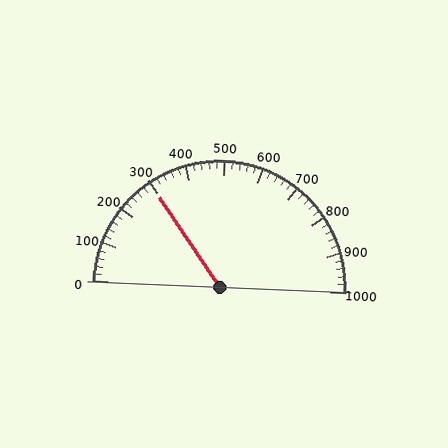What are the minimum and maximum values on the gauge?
The gauge ranges from 0 to 1000.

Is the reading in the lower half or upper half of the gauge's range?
The reading is in the lower half of the range (0 to 1000).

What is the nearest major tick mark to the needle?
The nearest major tick mark is 300.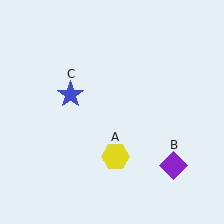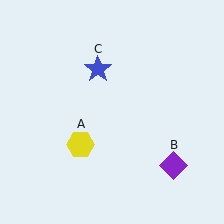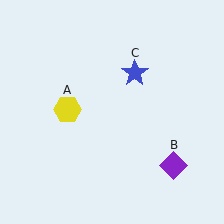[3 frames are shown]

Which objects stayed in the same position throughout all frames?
Purple diamond (object B) remained stationary.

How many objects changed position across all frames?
2 objects changed position: yellow hexagon (object A), blue star (object C).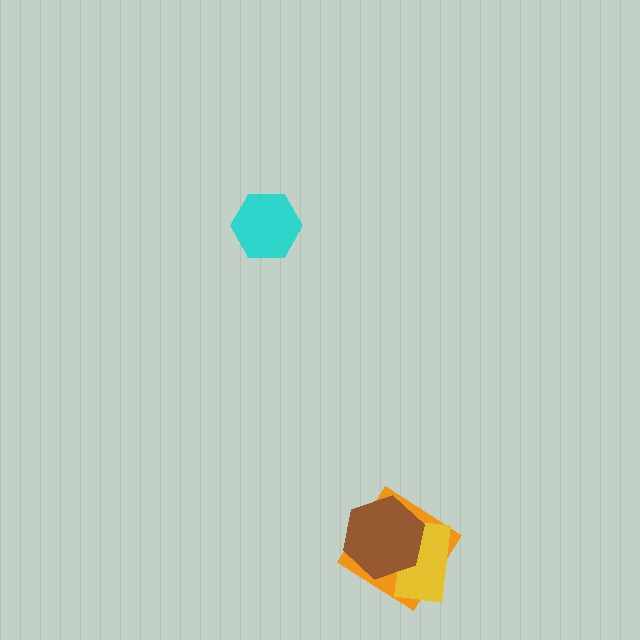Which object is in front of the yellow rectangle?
The brown hexagon is in front of the yellow rectangle.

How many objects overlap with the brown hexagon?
2 objects overlap with the brown hexagon.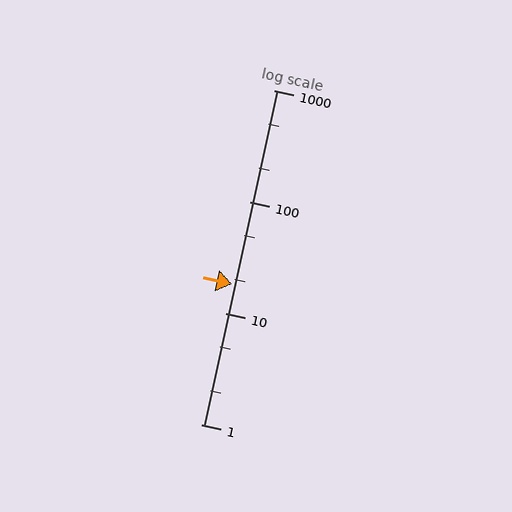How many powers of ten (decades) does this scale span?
The scale spans 3 decades, from 1 to 1000.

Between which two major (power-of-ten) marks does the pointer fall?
The pointer is between 10 and 100.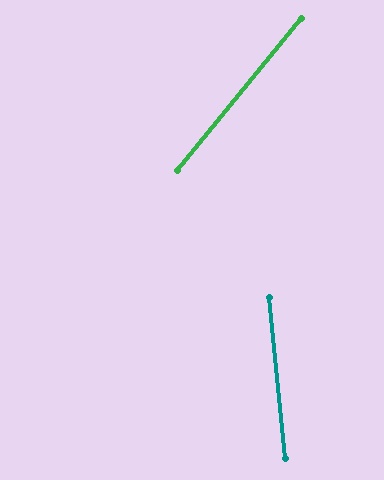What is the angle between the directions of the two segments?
Approximately 45 degrees.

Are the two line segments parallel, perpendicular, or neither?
Neither parallel nor perpendicular — they differ by about 45°.